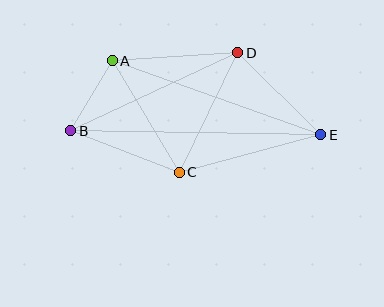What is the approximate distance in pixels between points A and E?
The distance between A and E is approximately 221 pixels.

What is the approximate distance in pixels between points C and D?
The distance between C and D is approximately 133 pixels.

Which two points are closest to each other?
Points A and B are closest to each other.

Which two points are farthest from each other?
Points B and E are farthest from each other.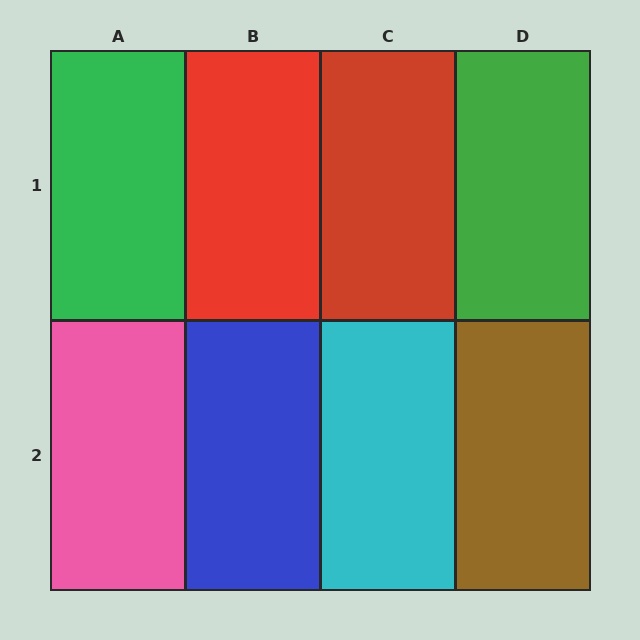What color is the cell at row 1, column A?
Green.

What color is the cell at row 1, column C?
Red.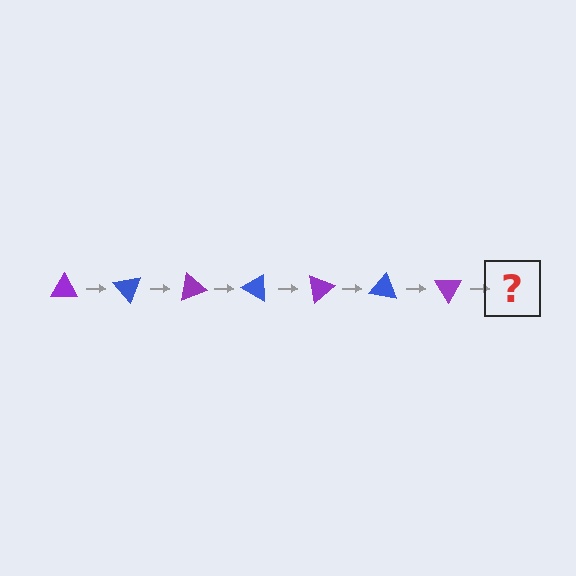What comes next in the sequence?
The next element should be a blue triangle, rotated 350 degrees from the start.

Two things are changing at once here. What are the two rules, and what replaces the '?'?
The two rules are that it rotates 50 degrees each step and the color cycles through purple and blue. The '?' should be a blue triangle, rotated 350 degrees from the start.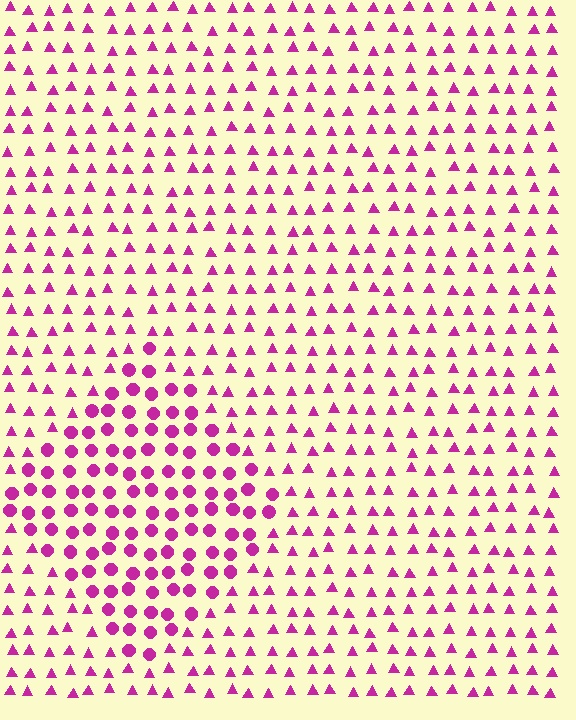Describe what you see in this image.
The image is filled with small magenta elements arranged in a uniform grid. A diamond-shaped region contains circles, while the surrounding area contains triangles. The boundary is defined purely by the change in element shape.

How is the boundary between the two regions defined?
The boundary is defined by a change in element shape: circles inside vs. triangles outside. All elements share the same color and spacing.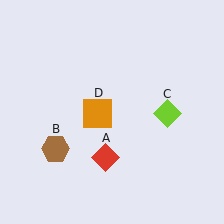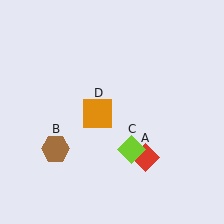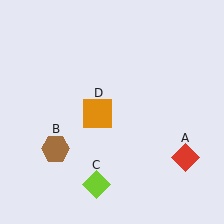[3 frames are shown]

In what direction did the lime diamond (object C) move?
The lime diamond (object C) moved down and to the left.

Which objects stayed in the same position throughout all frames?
Brown hexagon (object B) and orange square (object D) remained stationary.